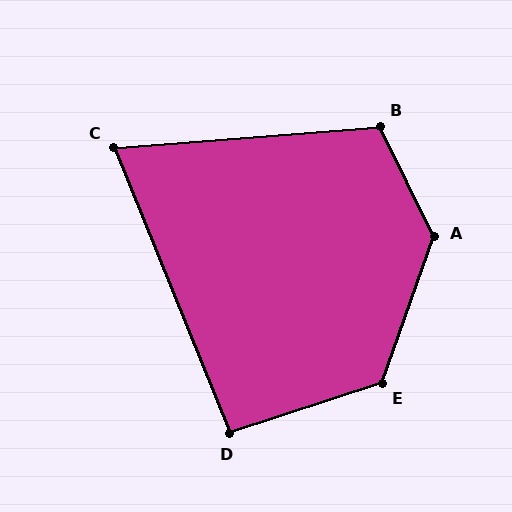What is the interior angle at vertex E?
Approximately 128 degrees (obtuse).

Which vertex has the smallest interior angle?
C, at approximately 72 degrees.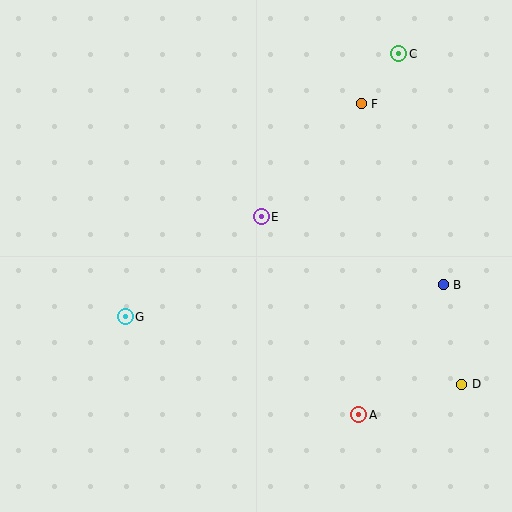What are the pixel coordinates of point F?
Point F is at (361, 104).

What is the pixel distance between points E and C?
The distance between E and C is 213 pixels.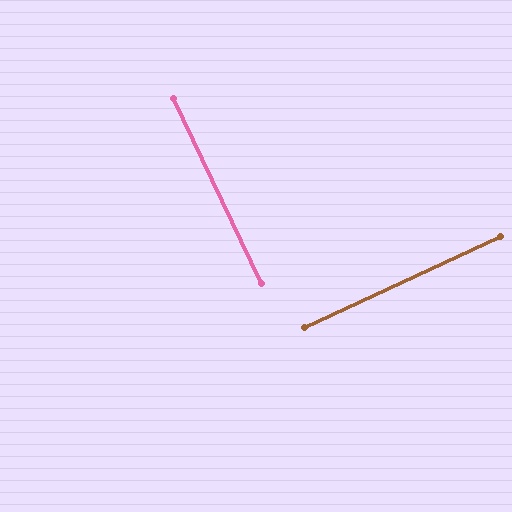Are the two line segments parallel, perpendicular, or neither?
Perpendicular — they meet at approximately 90°.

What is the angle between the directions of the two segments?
Approximately 90 degrees.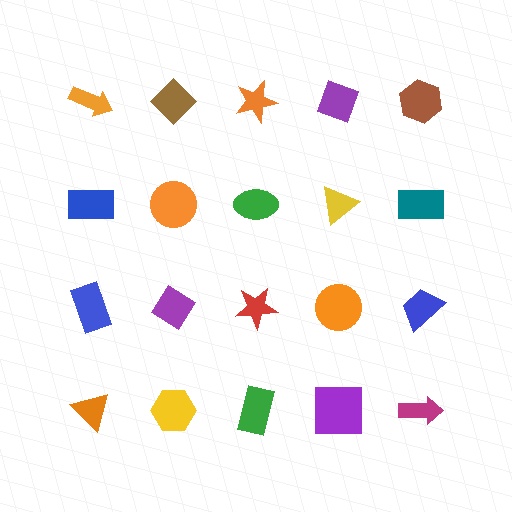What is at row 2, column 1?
A blue rectangle.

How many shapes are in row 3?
5 shapes.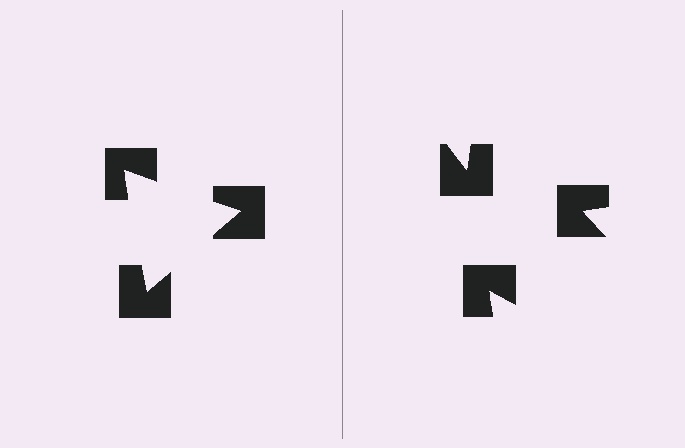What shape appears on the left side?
An illusory triangle.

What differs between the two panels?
The notched squares are positioned identically on both sides; only the wedge orientations differ. On the left they align to a triangle; on the right they are misaligned.